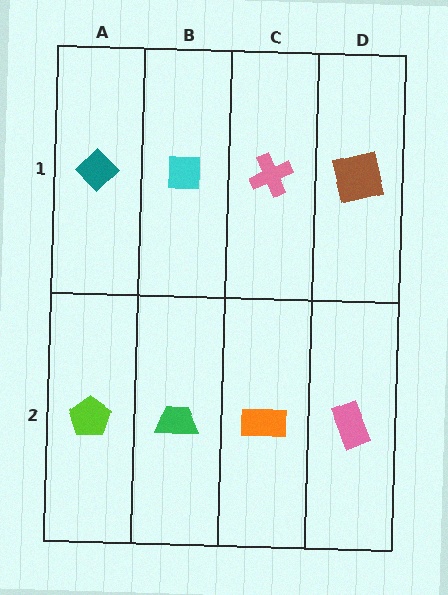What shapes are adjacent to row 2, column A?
A teal diamond (row 1, column A), a green trapezoid (row 2, column B).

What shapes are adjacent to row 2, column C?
A pink cross (row 1, column C), a green trapezoid (row 2, column B), a pink rectangle (row 2, column D).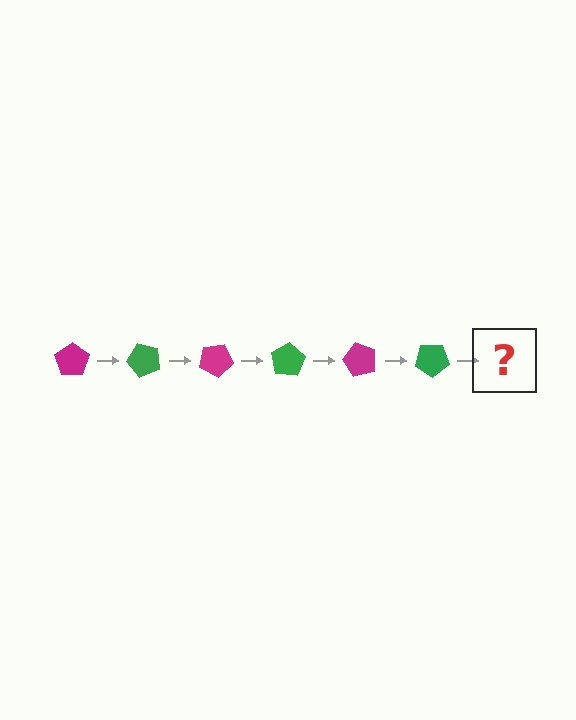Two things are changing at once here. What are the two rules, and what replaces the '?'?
The two rules are that it rotates 50 degrees each step and the color cycles through magenta and green. The '?' should be a magenta pentagon, rotated 300 degrees from the start.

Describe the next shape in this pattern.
It should be a magenta pentagon, rotated 300 degrees from the start.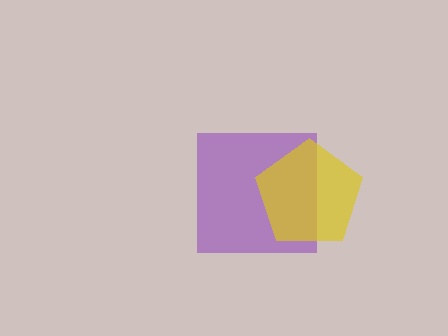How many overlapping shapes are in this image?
There are 2 overlapping shapes in the image.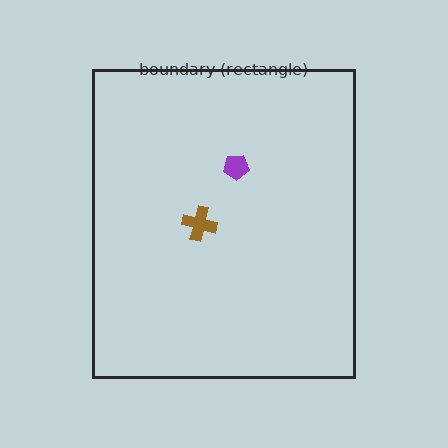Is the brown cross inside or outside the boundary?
Inside.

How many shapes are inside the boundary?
2 inside, 0 outside.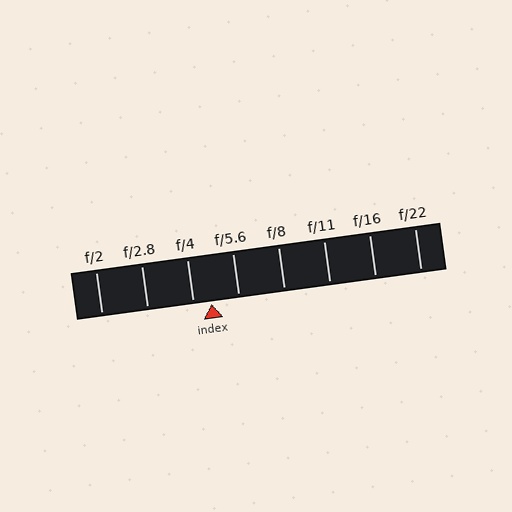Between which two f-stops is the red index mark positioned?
The index mark is between f/4 and f/5.6.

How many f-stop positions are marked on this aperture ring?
There are 8 f-stop positions marked.